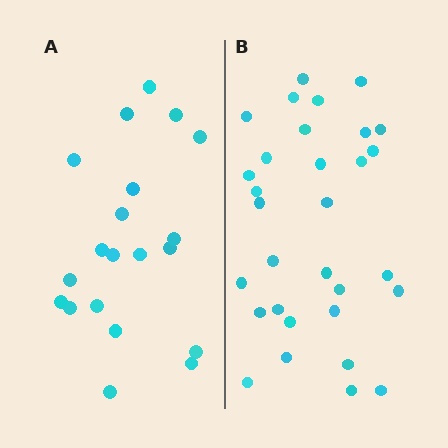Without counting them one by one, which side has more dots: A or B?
Region B (the right region) has more dots.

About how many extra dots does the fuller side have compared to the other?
Region B has roughly 12 or so more dots than region A.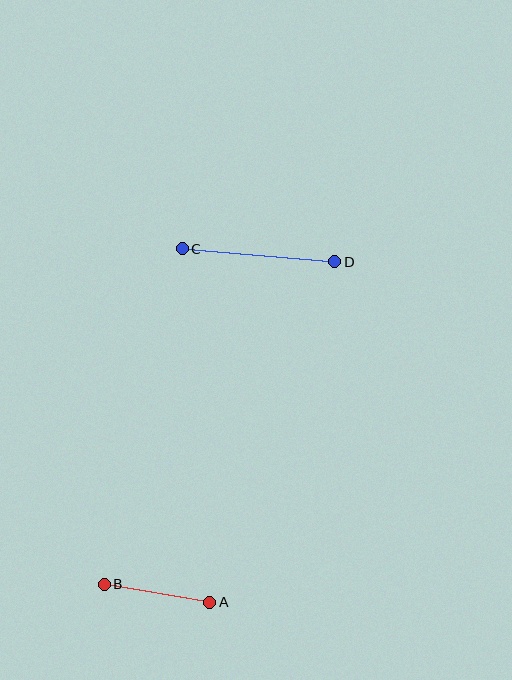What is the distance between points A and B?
The distance is approximately 107 pixels.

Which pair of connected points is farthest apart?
Points C and D are farthest apart.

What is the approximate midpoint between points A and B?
The midpoint is at approximately (157, 593) pixels.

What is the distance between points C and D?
The distance is approximately 153 pixels.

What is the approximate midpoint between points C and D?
The midpoint is at approximately (259, 255) pixels.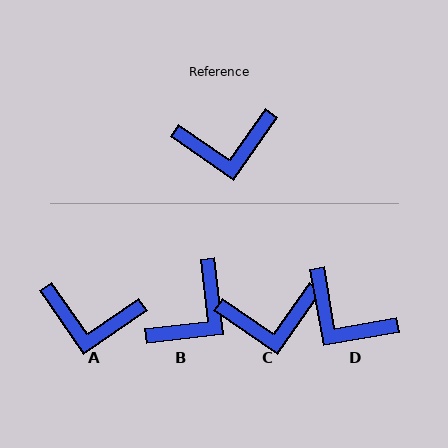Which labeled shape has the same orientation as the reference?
C.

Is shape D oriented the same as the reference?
No, it is off by about 45 degrees.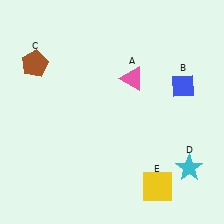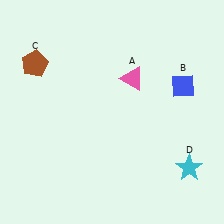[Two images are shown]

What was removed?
The yellow square (E) was removed in Image 2.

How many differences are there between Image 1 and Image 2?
There is 1 difference between the two images.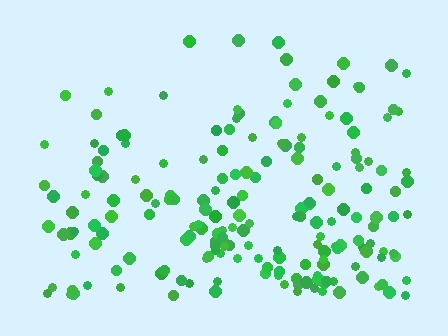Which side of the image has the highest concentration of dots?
The bottom.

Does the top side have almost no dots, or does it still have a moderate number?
Still a moderate number, just noticeably fewer than the bottom.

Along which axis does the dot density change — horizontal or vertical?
Vertical.